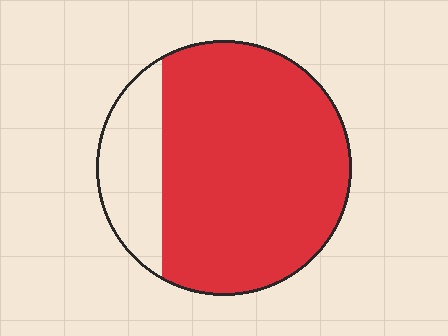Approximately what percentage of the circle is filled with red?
Approximately 80%.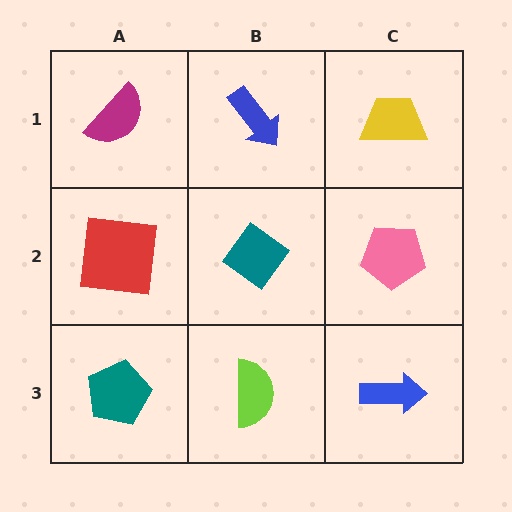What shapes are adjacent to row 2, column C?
A yellow trapezoid (row 1, column C), a blue arrow (row 3, column C), a teal diamond (row 2, column B).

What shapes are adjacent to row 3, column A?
A red square (row 2, column A), a lime semicircle (row 3, column B).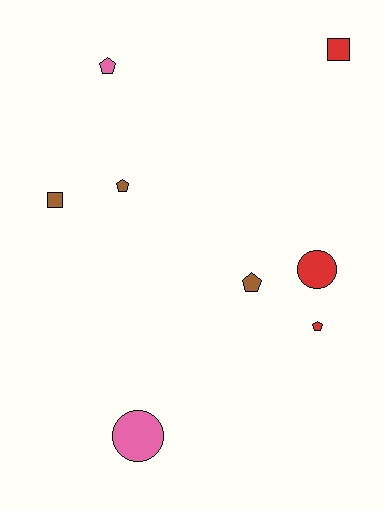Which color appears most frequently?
Red, with 3 objects.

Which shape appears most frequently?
Pentagon, with 4 objects.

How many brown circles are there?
There are no brown circles.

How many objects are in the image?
There are 8 objects.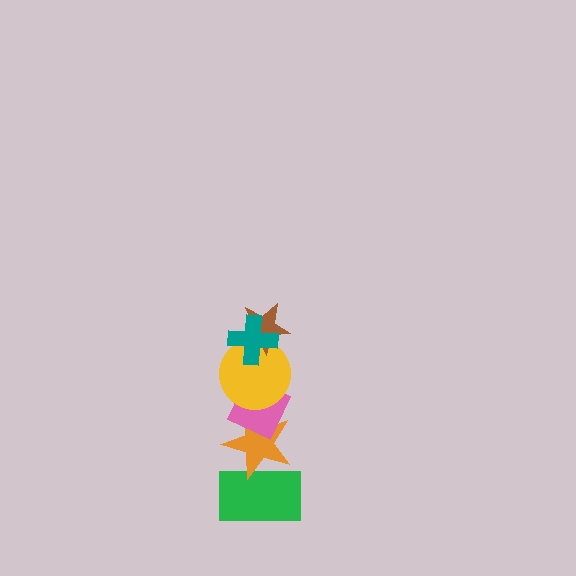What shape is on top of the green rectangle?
The orange star is on top of the green rectangle.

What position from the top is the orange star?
The orange star is 5th from the top.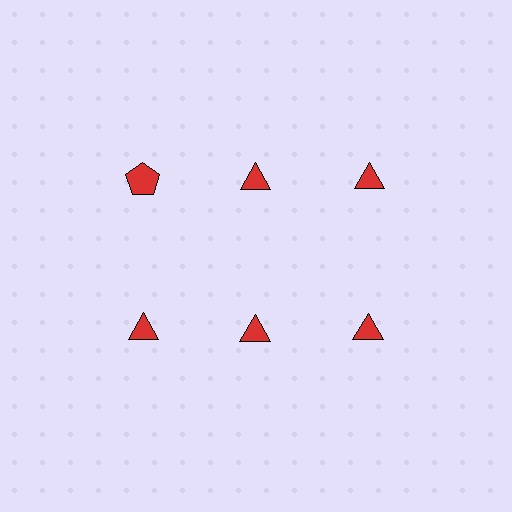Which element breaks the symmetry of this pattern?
The red pentagon in the top row, leftmost column breaks the symmetry. All other shapes are red triangles.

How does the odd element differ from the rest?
It has a different shape: pentagon instead of triangle.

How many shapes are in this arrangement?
There are 6 shapes arranged in a grid pattern.